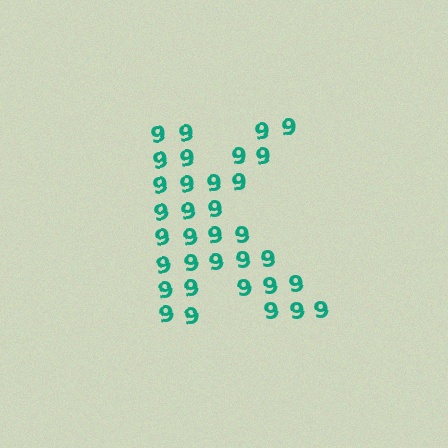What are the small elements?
The small elements are digit 9's.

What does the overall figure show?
The overall figure shows the letter K.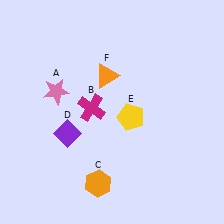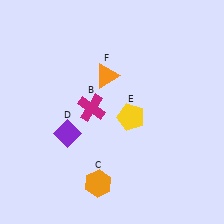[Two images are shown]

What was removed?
The pink star (A) was removed in Image 2.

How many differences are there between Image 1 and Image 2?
There is 1 difference between the two images.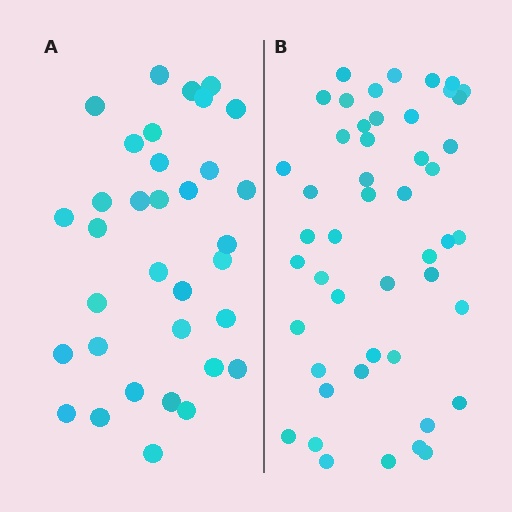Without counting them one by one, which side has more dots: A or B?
Region B (the right region) has more dots.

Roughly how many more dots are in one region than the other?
Region B has approximately 15 more dots than region A.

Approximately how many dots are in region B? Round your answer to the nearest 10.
About 50 dots. (The exact count is 48, which rounds to 50.)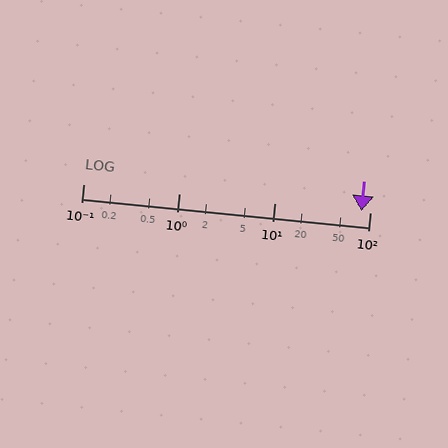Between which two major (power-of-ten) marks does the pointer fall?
The pointer is between 10 and 100.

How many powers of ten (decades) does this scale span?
The scale spans 3 decades, from 0.1 to 100.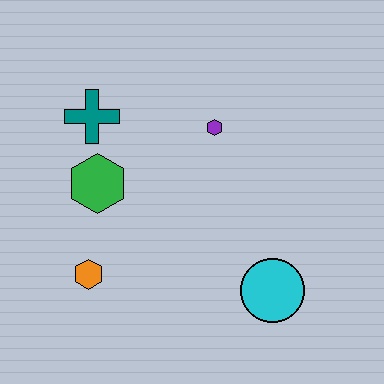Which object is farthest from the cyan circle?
The teal cross is farthest from the cyan circle.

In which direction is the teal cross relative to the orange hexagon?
The teal cross is above the orange hexagon.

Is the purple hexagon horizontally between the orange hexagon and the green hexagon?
No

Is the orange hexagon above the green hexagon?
No